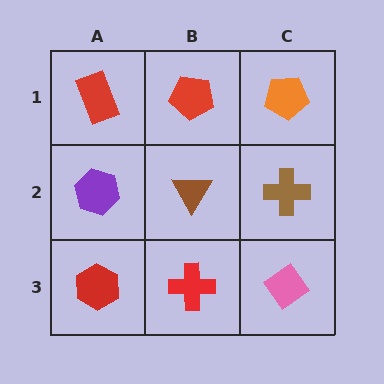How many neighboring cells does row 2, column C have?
3.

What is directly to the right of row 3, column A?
A red cross.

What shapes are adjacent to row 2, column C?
An orange pentagon (row 1, column C), a pink diamond (row 3, column C), a brown triangle (row 2, column B).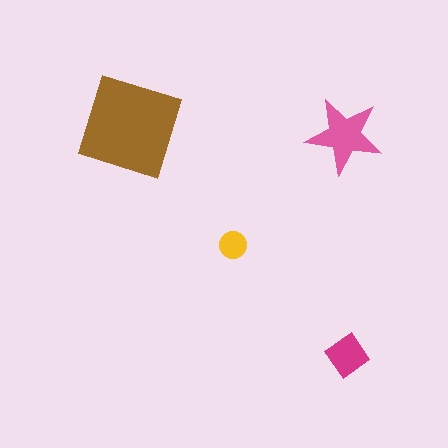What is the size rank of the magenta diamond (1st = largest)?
3rd.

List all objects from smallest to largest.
The yellow circle, the magenta diamond, the pink star, the brown diamond.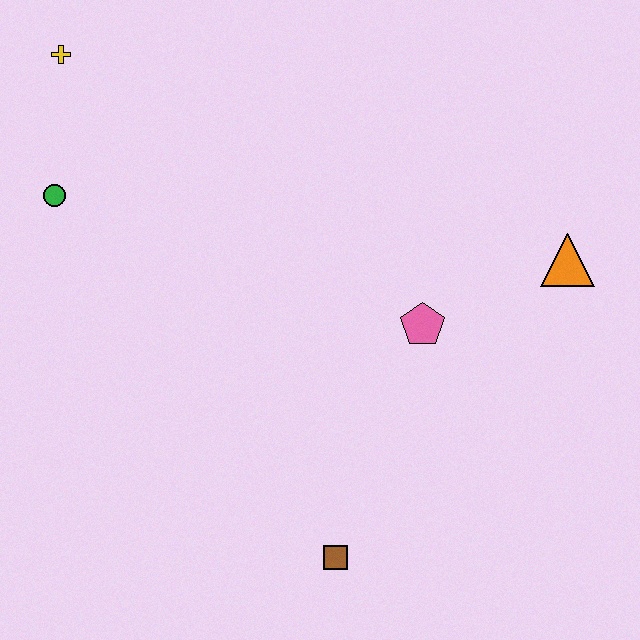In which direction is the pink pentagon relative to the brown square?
The pink pentagon is above the brown square.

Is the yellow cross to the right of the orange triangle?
No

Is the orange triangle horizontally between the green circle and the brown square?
No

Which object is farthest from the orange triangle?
The yellow cross is farthest from the orange triangle.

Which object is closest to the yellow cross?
The green circle is closest to the yellow cross.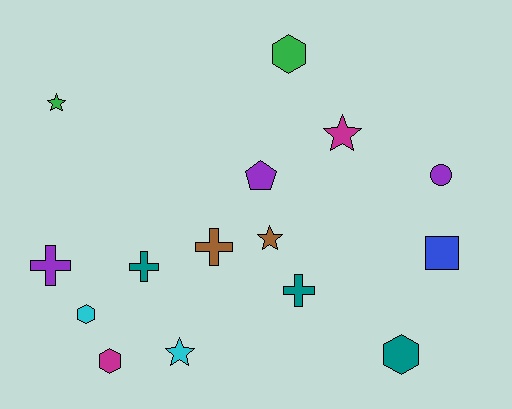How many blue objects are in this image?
There is 1 blue object.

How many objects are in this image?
There are 15 objects.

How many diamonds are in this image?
There are no diamonds.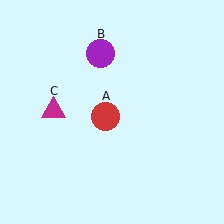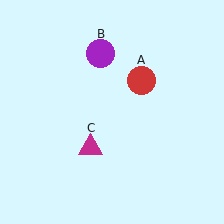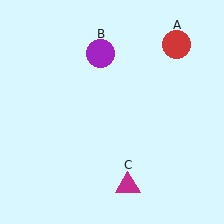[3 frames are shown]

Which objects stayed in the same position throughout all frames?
Purple circle (object B) remained stationary.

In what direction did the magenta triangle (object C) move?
The magenta triangle (object C) moved down and to the right.